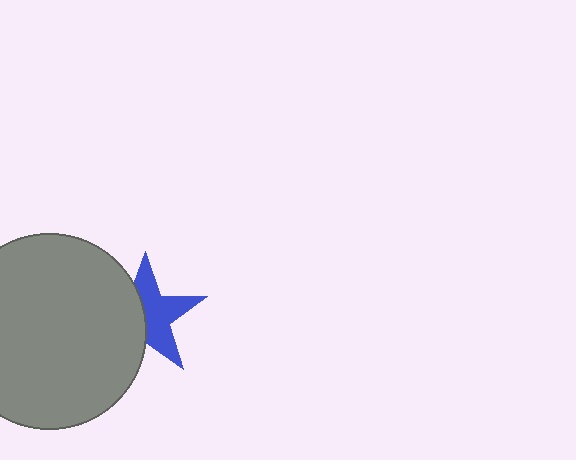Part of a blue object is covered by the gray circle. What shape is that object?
It is a star.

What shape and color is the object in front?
The object in front is a gray circle.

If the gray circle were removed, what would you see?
You would see the complete blue star.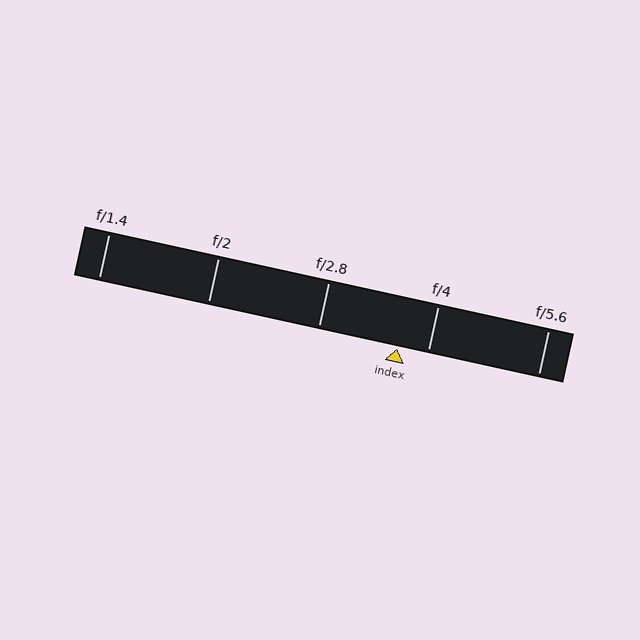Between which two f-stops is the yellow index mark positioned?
The index mark is between f/2.8 and f/4.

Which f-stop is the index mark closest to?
The index mark is closest to f/4.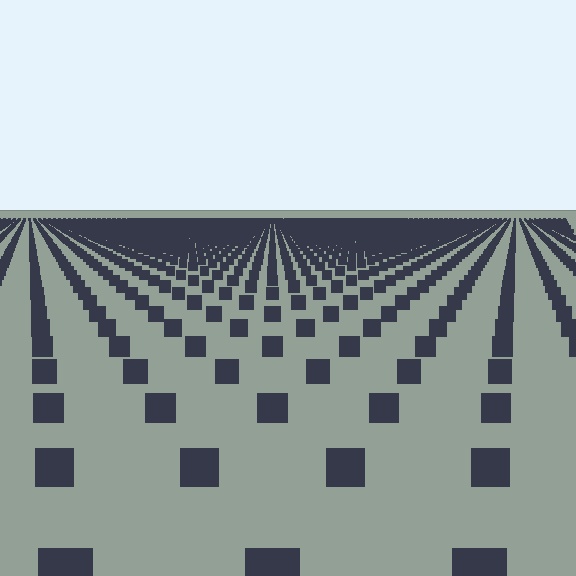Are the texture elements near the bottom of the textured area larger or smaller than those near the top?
Larger. Near the bottom, elements are closer to the viewer and appear at a bigger on-screen size.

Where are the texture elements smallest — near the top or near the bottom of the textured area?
Near the top.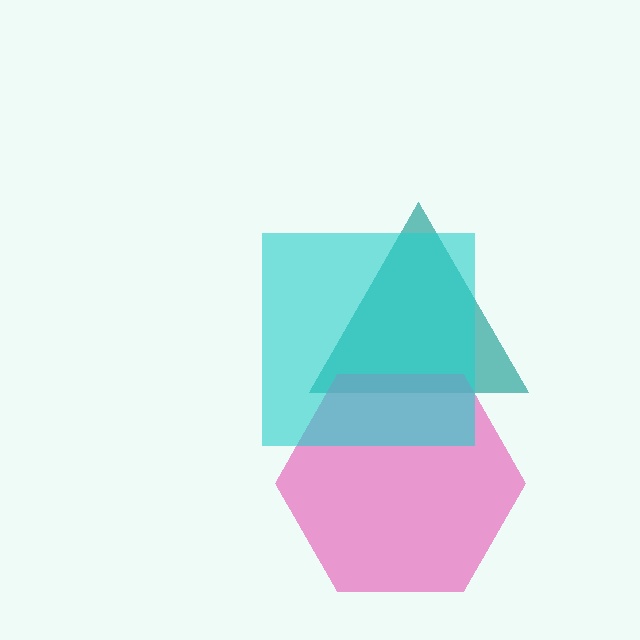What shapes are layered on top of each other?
The layered shapes are: a teal triangle, a pink hexagon, a cyan square.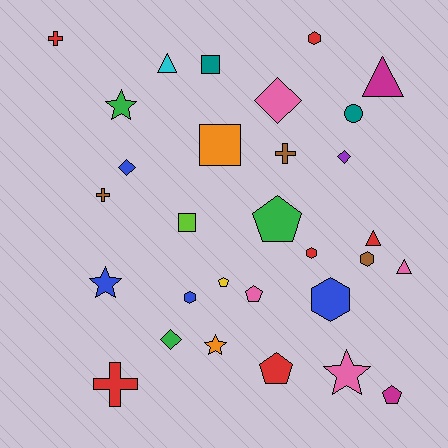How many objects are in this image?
There are 30 objects.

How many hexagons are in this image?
There are 5 hexagons.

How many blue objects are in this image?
There are 4 blue objects.